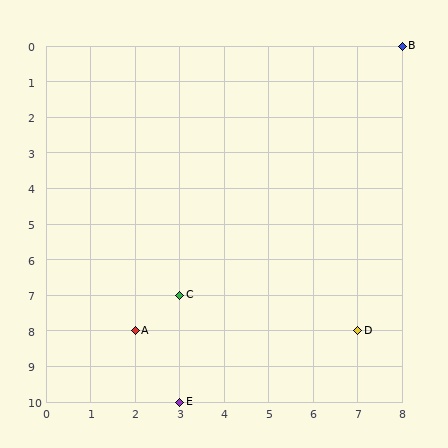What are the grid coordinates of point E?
Point E is at grid coordinates (3, 10).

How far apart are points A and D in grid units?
Points A and D are 5 columns apart.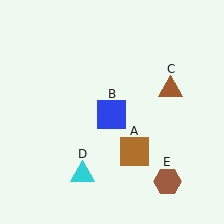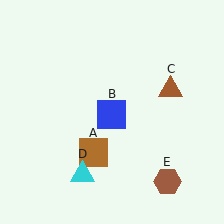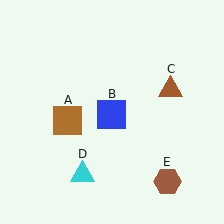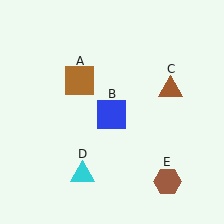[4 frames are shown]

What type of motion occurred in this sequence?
The brown square (object A) rotated clockwise around the center of the scene.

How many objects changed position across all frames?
1 object changed position: brown square (object A).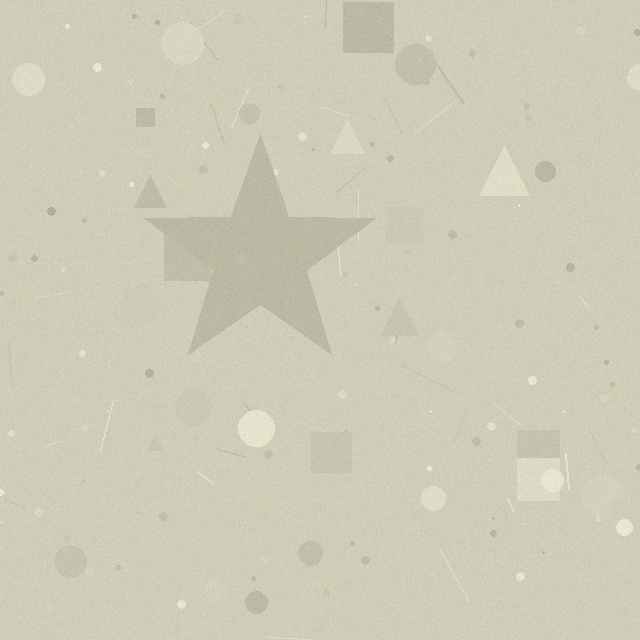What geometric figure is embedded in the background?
A star is embedded in the background.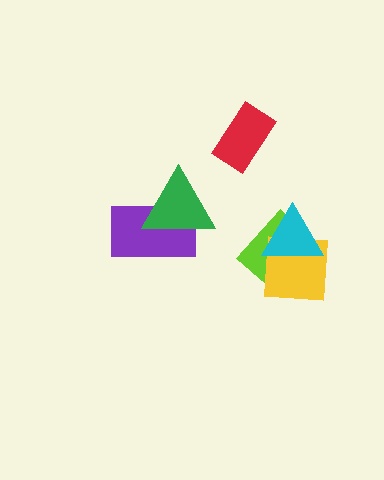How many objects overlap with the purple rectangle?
1 object overlaps with the purple rectangle.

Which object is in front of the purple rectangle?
The green triangle is in front of the purple rectangle.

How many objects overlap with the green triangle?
1 object overlaps with the green triangle.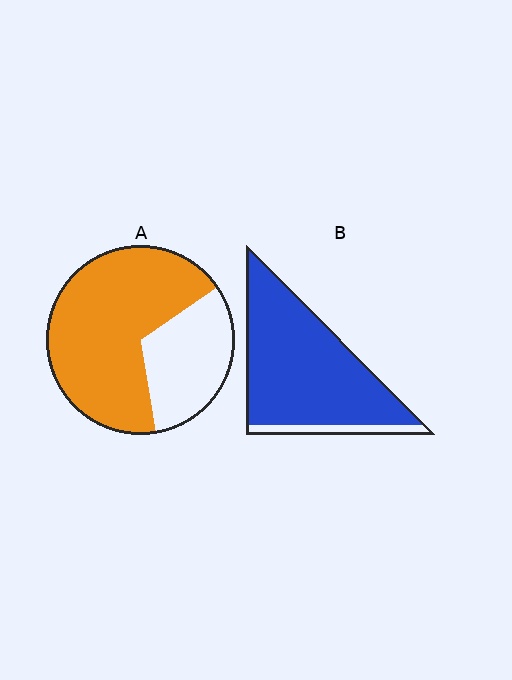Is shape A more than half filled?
Yes.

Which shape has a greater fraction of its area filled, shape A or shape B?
Shape B.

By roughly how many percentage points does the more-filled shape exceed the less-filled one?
By roughly 20 percentage points (B over A).